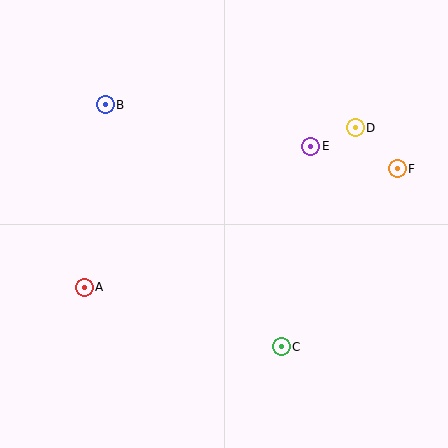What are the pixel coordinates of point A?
Point A is at (84, 287).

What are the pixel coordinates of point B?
Point B is at (105, 105).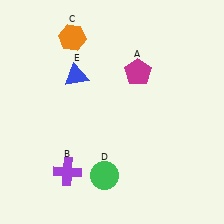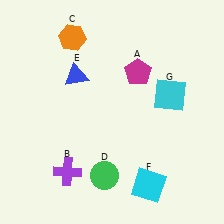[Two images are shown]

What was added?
A cyan square (F), a cyan square (G) were added in Image 2.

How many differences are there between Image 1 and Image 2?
There are 2 differences between the two images.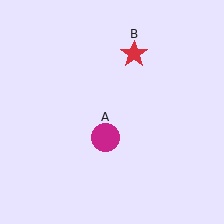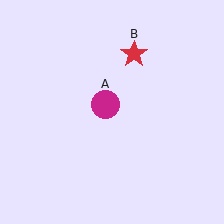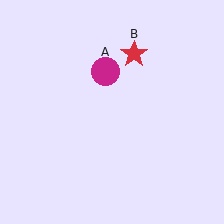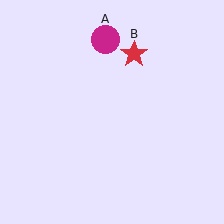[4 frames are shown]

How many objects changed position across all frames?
1 object changed position: magenta circle (object A).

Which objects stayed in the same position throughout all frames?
Red star (object B) remained stationary.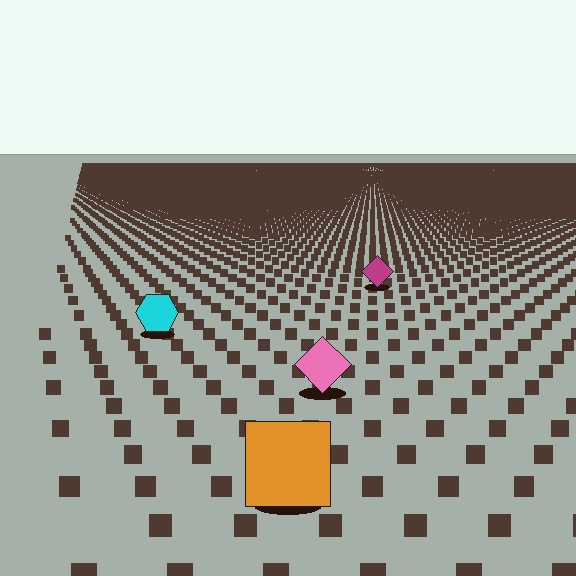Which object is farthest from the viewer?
The magenta diamond is farthest from the viewer. It appears smaller and the ground texture around it is denser.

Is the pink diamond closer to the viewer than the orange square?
No. The orange square is closer — you can tell from the texture gradient: the ground texture is coarser near it.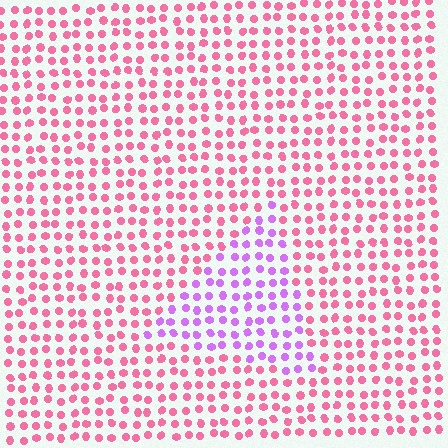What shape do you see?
I see a triangle.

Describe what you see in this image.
The image is filled with small pink elements in a uniform arrangement. A triangle-shaped region is visible where the elements are tinted to a slightly different hue, forming a subtle color boundary.